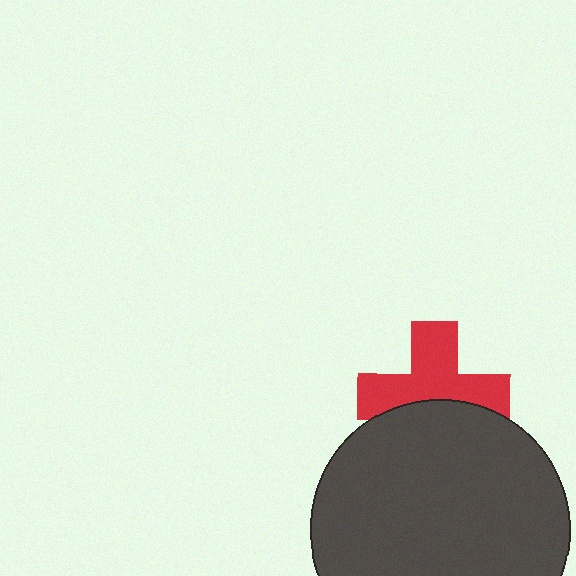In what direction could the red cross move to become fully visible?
The red cross could move up. That would shift it out from behind the dark gray circle entirely.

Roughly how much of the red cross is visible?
About half of it is visible (roughly 62%).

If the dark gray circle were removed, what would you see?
You would see the complete red cross.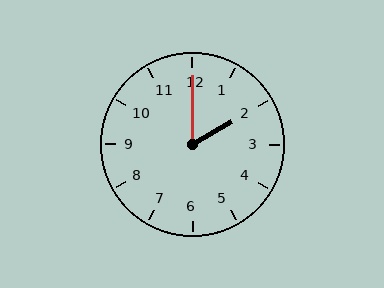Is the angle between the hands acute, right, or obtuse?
It is acute.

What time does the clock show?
2:00.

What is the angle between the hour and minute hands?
Approximately 60 degrees.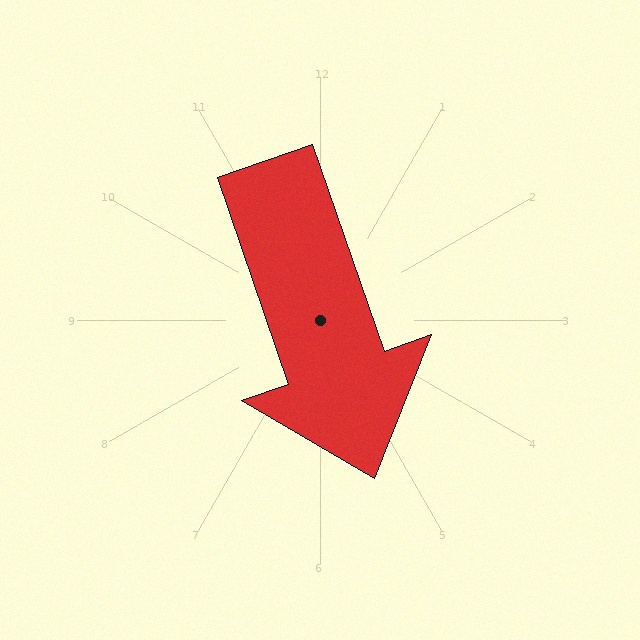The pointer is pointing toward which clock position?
Roughly 5 o'clock.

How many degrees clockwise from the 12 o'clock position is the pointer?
Approximately 161 degrees.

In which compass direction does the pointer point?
South.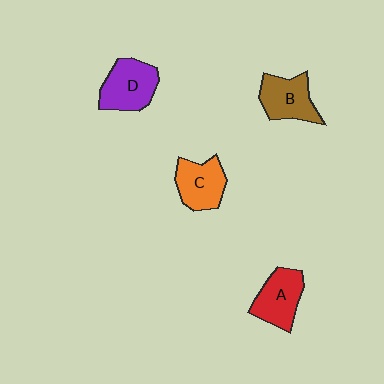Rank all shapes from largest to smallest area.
From largest to smallest: D (purple), A (red), B (brown), C (orange).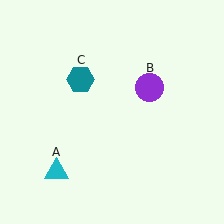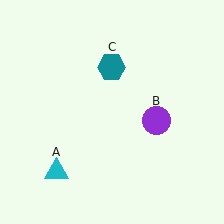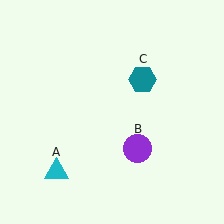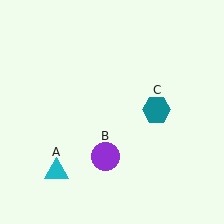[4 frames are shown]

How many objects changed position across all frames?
2 objects changed position: purple circle (object B), teal hexagon (object C).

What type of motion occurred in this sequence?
The purple circle (object B), teal hexagon (object C) rotated clockwise around the center of the scene.